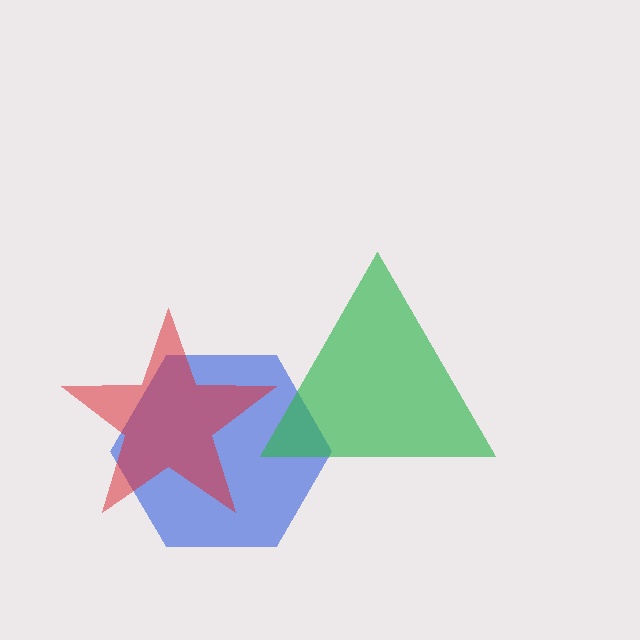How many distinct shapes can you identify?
There are 3 distinct shapes: a blue hexagon, a red star, a green triangle.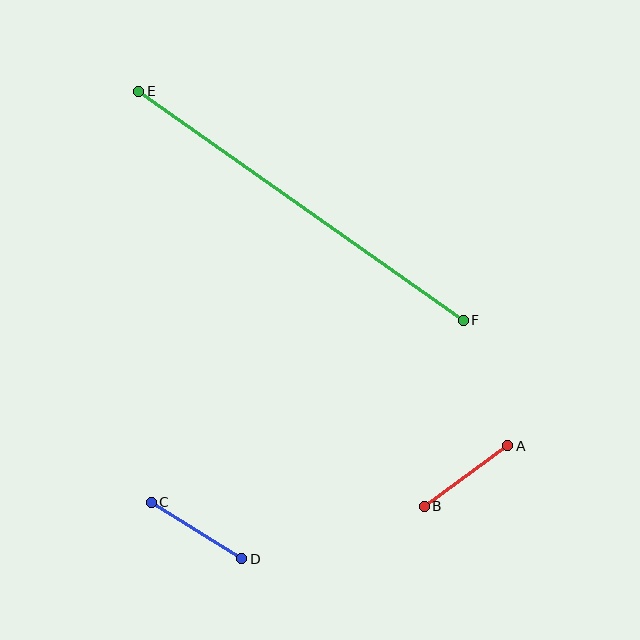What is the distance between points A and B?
The distance is approximately 103 pixels.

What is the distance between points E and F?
The distance is approximately 397 pixels.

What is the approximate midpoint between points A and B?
The midpoint is at approximately (466, 476) pixels.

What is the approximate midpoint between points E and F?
The midpoint is at approximately (301, 206) pixels.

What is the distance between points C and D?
The distance is approximately 107 pixels.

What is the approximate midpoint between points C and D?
The midpoint is at approximately (196, 530) pixels.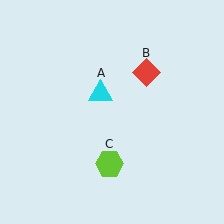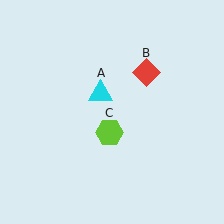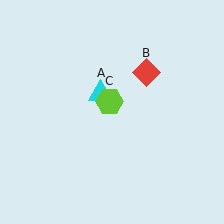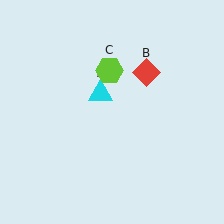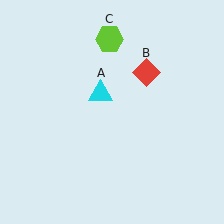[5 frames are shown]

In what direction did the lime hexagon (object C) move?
The lime hexagon (object C) moved up.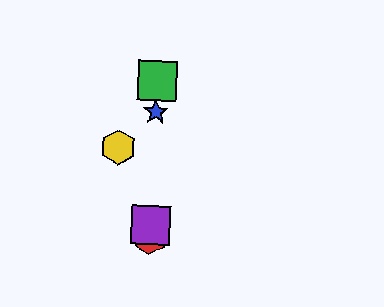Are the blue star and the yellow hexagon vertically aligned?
No, the blue star is at x≈156 and the yellow hexagon is at x≈118.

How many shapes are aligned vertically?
4 shapes (the red hexagon, the blue star, the green square, the purple square) are aligned vertically.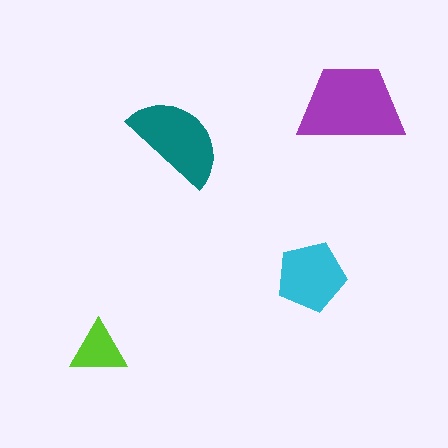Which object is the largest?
The purple trapezoid.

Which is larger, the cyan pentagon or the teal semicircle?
The teal semicircle.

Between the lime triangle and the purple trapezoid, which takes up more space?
The purple trapezoid.